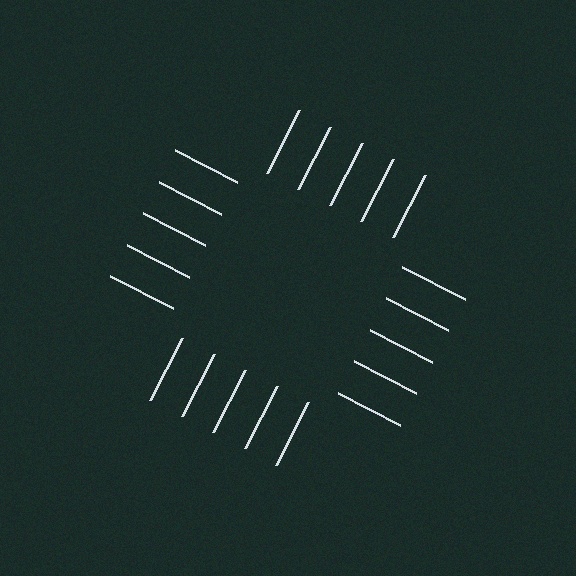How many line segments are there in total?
20 — 5 along each of the 4 edges.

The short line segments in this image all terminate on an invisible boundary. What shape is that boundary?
An illusory square — the line segments terminate on its edges but no continuous stroke is drawn.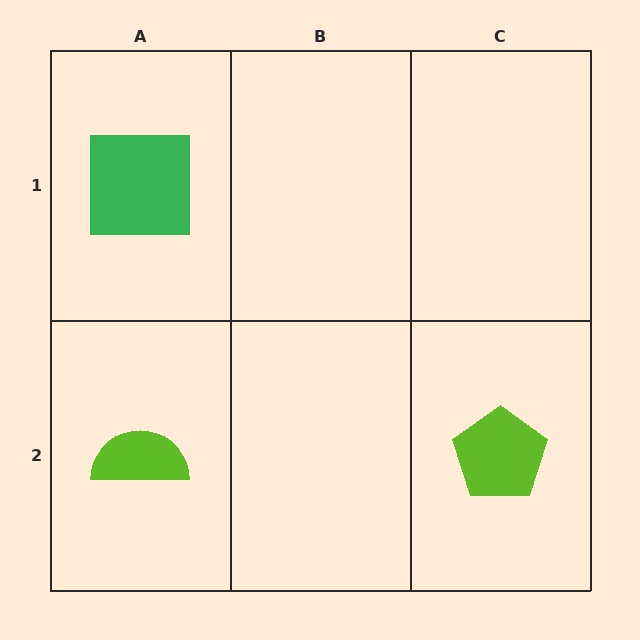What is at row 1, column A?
A green square.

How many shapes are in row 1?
1 shape.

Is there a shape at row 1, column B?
No, that cell is empty.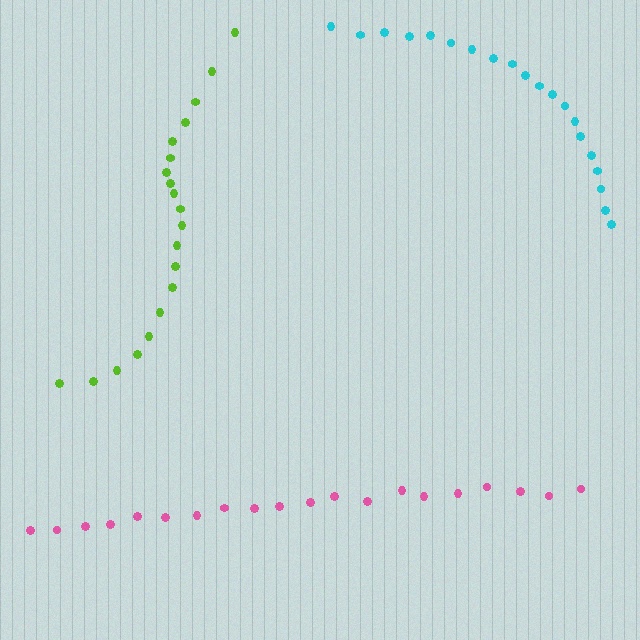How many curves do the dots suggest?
There are 3 distinct paths.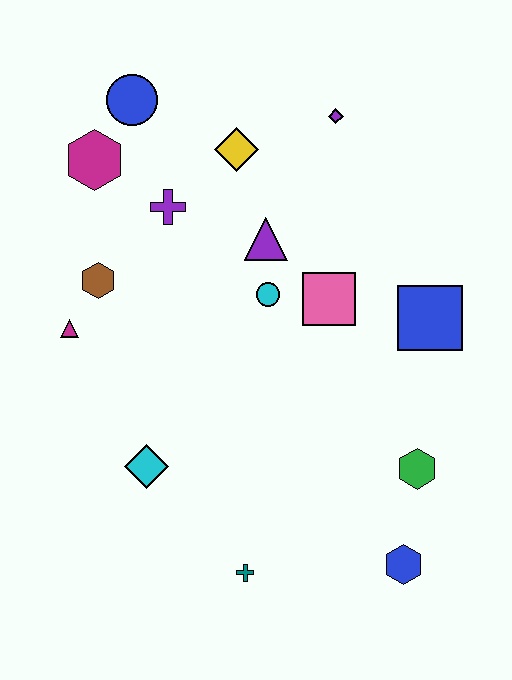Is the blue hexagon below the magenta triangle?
Yes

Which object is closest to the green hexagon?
The blue hexagon is closest to the green hexagon.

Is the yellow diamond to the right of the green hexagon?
No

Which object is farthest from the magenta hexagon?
The blue hexagon is farthest from the magenta hexagon.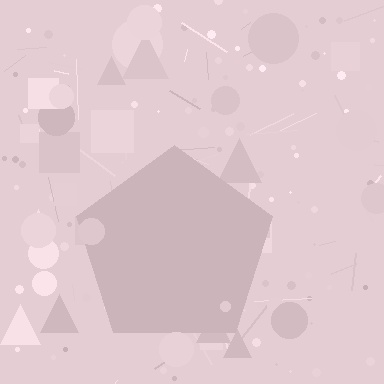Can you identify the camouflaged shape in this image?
The camouflaged shape is a pentagon.